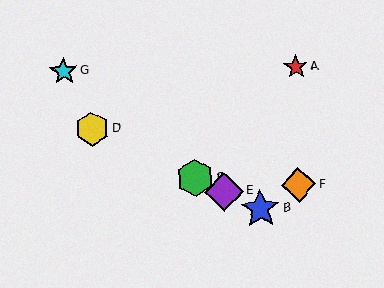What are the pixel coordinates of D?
Object D is at (92, 129).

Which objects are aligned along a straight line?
Objects B, C, D, E are aligned along a straight line.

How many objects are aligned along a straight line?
4 objects (B, C, D, E) are aligned along a straight line.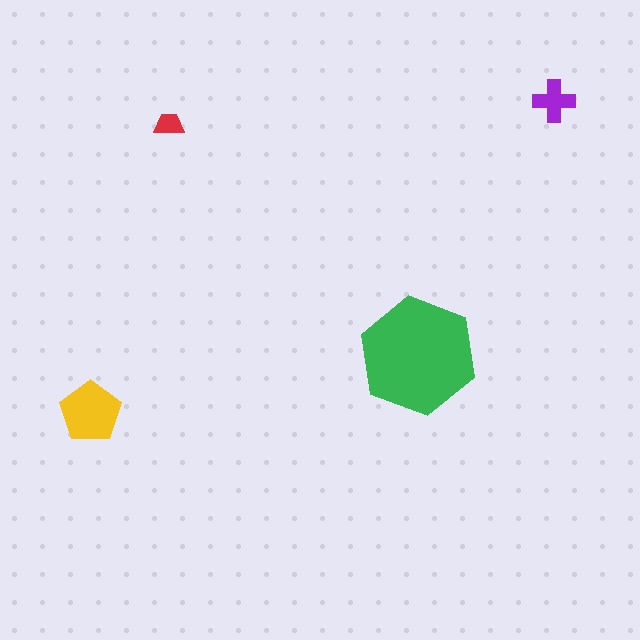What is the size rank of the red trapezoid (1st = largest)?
4th.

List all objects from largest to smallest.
The green hexagon, the yellow pentagon, the purple cross, the red trapezoid.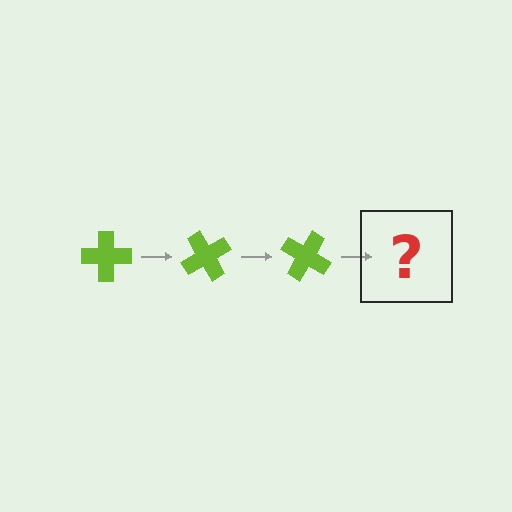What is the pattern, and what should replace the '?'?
The pattern is that the cross rotates 60 degrees each step. The '?' should be a lime cross rotated 180 degrees.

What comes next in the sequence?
The next element should be a lime cross rotated 180 degrees.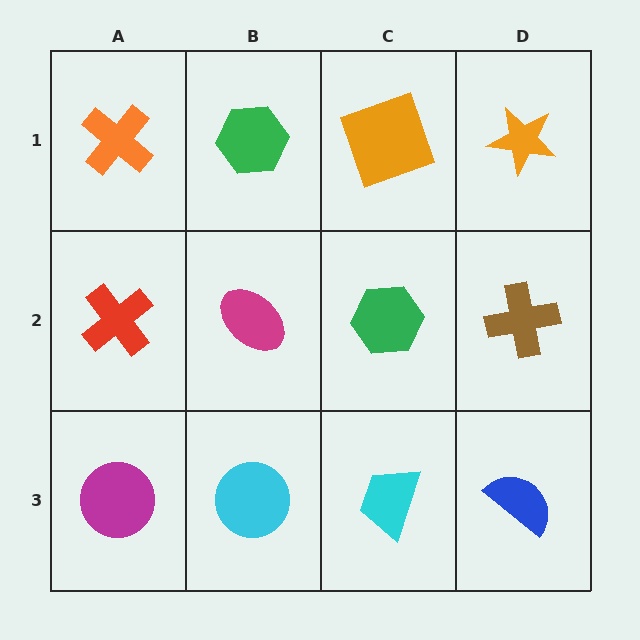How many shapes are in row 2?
4 shapes.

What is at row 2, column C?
A green hexagon.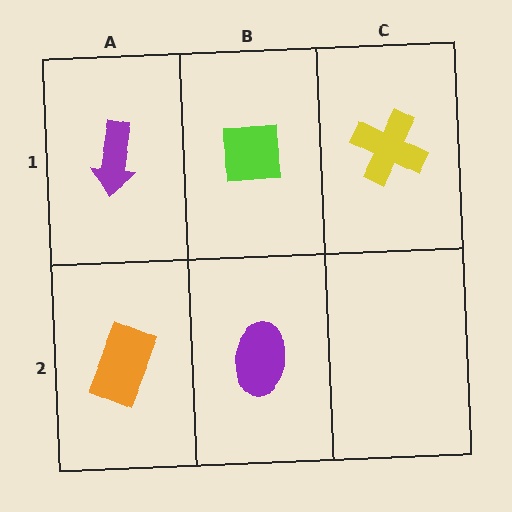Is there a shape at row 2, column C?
No, that cell is empty.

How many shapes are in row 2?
2 shapes.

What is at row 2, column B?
A purple ellipse.